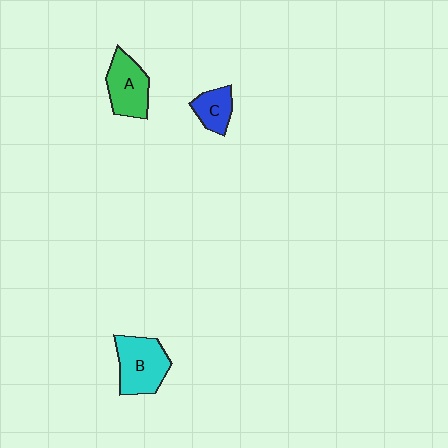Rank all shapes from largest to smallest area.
From largest to smallest: B (cyan), A (green), C (blue).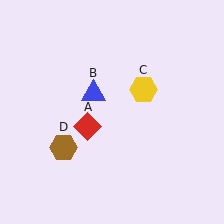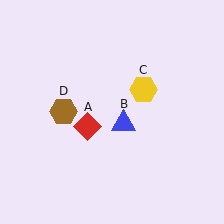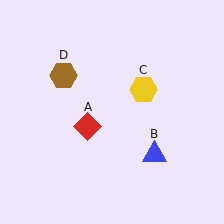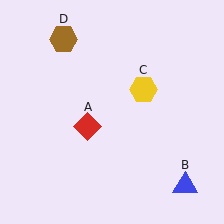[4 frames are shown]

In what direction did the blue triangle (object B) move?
The blue triangle (object B) moved down and to the right.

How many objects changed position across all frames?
2 objects changed position: blue triangle (object B), brown hexagon (object D).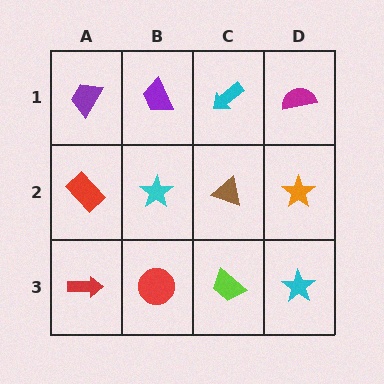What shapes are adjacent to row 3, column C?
A brown triangle (row 2, column C), a red circle (row 3, column B), a cyan star (row 3, column D).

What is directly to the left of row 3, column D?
A lime trapezoid.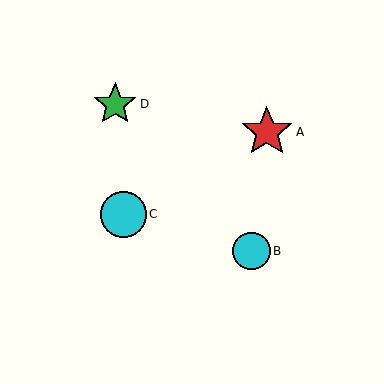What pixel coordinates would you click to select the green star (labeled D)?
Click at (115, 104) to select the green star D.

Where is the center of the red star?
The center of the red star is at (267, 132).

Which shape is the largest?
The red star (labeled A) is the largest.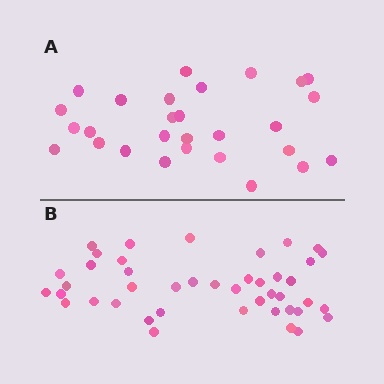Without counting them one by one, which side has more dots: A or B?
Region B (the bottom region) has more dots.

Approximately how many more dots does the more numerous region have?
Region B has approximately 15 more dots than region A.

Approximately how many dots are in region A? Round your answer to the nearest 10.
About 30 dots. (The exact count is 28, which rounds to 30.)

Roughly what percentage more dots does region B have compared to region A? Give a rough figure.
About 55% more.